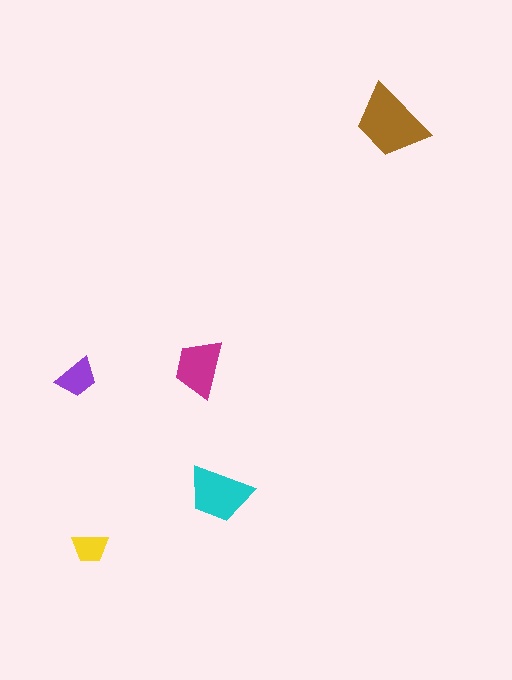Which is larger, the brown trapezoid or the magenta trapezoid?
The brown one.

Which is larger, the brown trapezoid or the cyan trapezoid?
The brown one.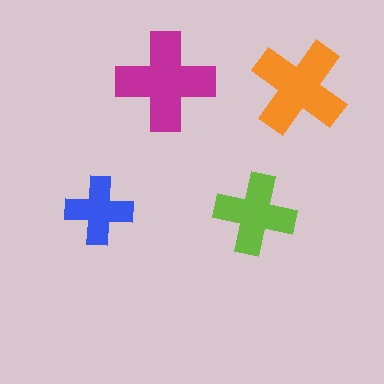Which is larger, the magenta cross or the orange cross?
The magenta one.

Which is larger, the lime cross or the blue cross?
The lime one.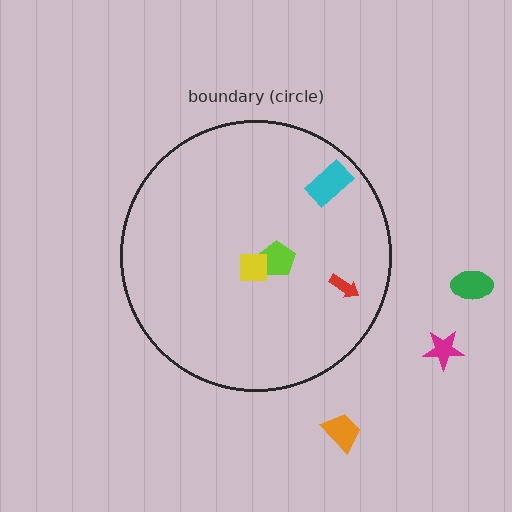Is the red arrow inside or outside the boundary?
Inside.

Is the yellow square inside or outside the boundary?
Inside.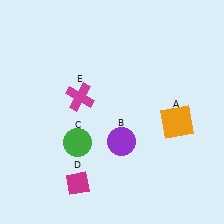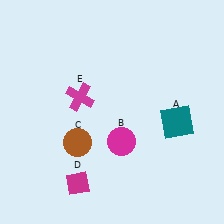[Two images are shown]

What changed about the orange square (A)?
In Image 1, A is orange. In Image 2, it changed to teal.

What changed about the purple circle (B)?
In Image 1, B is purple. In Image 2, it changed to magenta.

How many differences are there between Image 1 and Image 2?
There are 3 differences between the two images.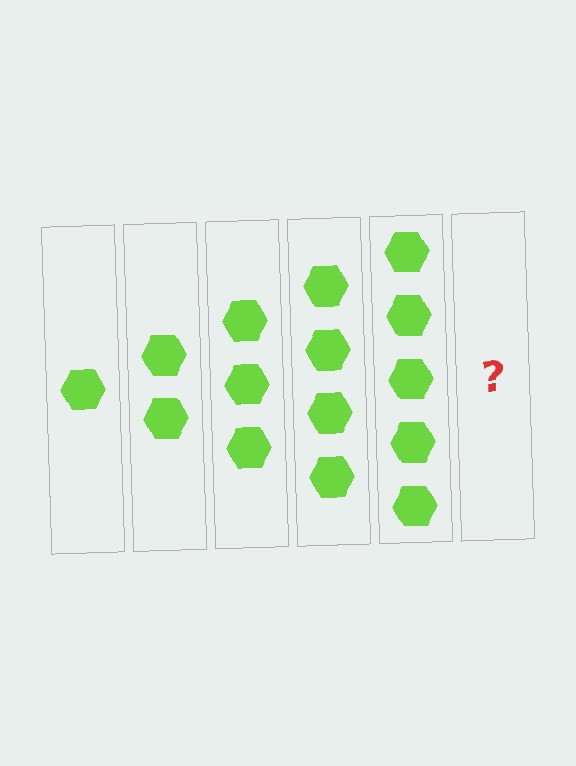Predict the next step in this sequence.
The next step is 6 hexagons.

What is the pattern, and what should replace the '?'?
The pattern is that each step adds one more hexagon. The '?' should be 6 hexagons.